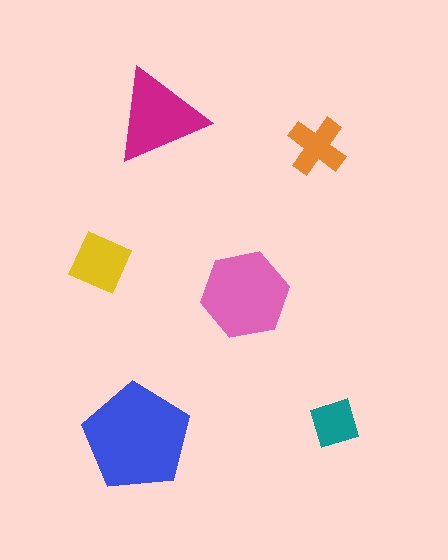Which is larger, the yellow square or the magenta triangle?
The magenta triangle.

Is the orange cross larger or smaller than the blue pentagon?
Smaller.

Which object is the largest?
The blue pentagon.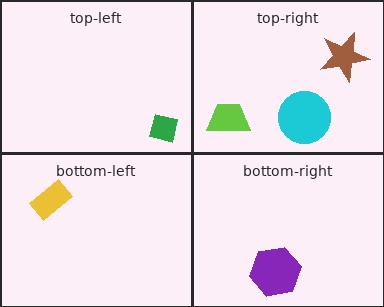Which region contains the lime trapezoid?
The top-right region.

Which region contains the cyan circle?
The top-right region.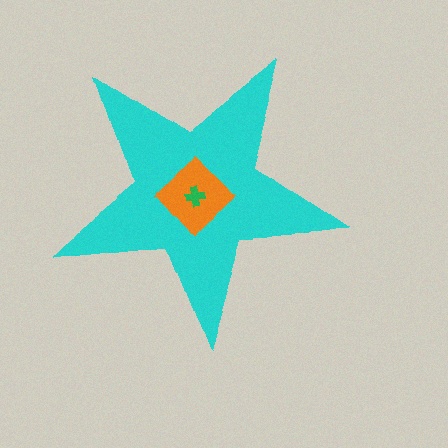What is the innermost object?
The green cross.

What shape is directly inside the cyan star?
The orange diamond.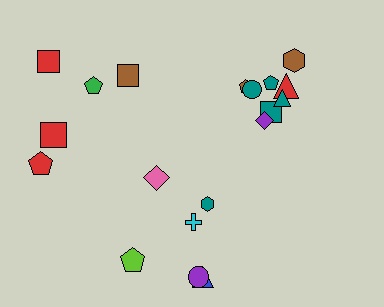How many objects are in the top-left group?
There are 5 objects.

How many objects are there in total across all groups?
There are 19 objects.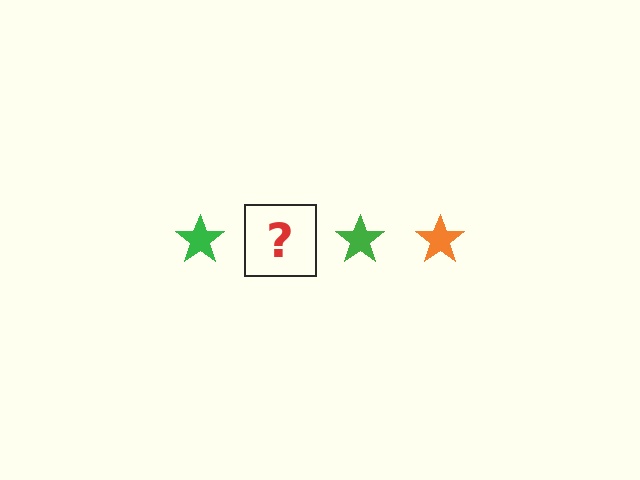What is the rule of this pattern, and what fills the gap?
The rule is that the pattern cycles through green, orange stars. The gap should be filled with an orange star.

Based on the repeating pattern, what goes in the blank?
The blank should be an orange star.